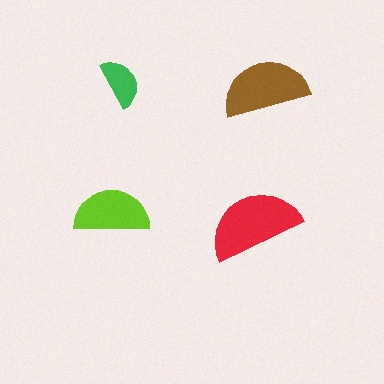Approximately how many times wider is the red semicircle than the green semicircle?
About 2 times wider.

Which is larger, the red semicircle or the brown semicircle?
The red one.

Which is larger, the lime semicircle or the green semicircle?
The lime one.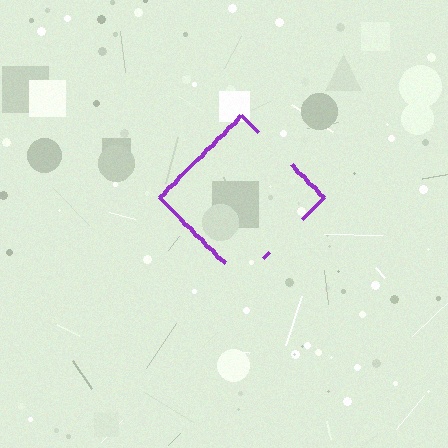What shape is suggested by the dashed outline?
The dashed outline suggests a diamond.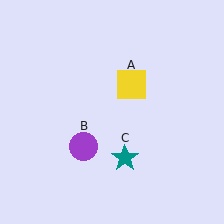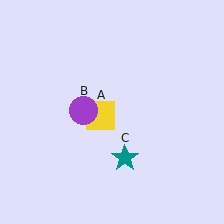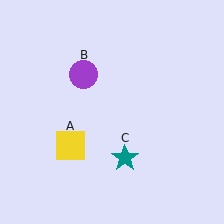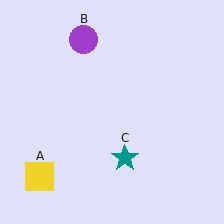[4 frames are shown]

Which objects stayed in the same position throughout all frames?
Teal star (object C) remained stationary.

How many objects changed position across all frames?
2 objects changed position: yellow square (object A), purple circle (object B).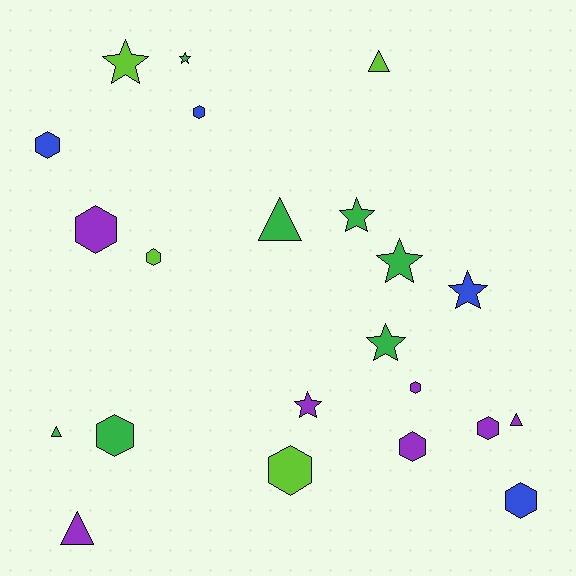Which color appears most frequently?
Purple, with 7 objects.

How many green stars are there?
There are 4 green stars.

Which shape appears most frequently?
Hexagon, with 10 objects.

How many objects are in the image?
There are 22 objects.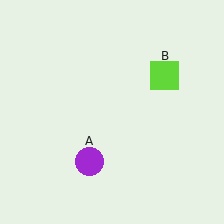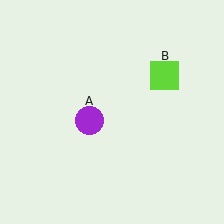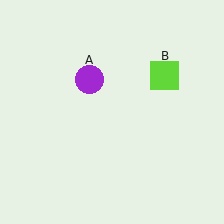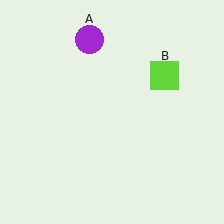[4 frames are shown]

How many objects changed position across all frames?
1 object changed position: purple circle (object A).